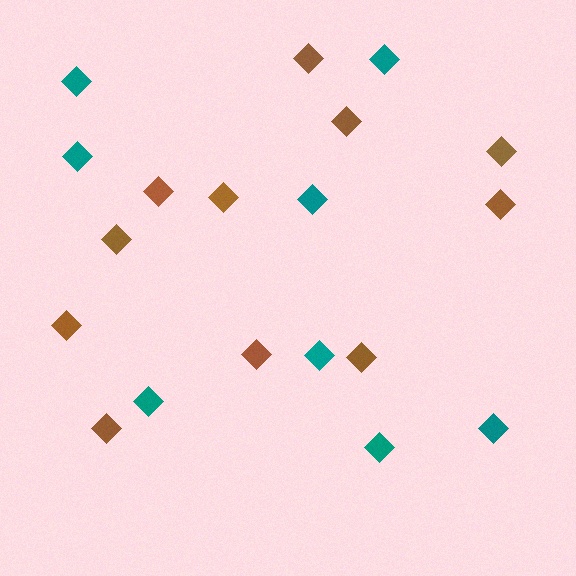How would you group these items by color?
There are 2 groups: one group of brown diamonds (11) and one group of teal diamonds (8).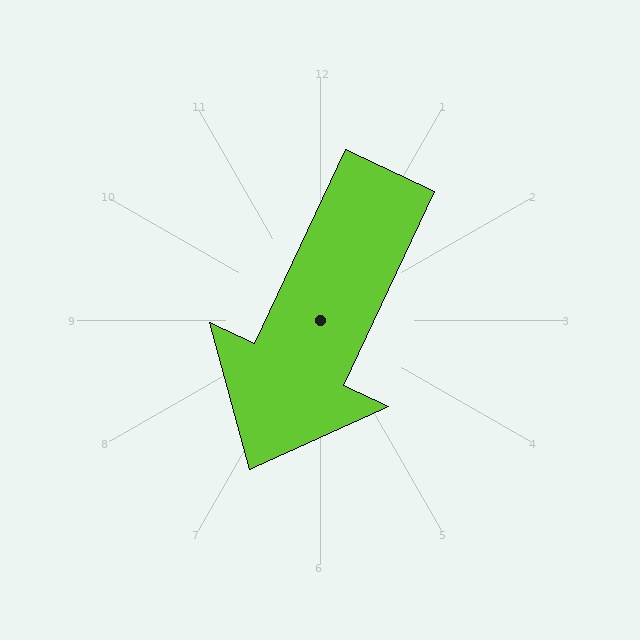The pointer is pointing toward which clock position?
Roughly 7 o'clock.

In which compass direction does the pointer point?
Southwest.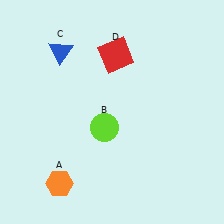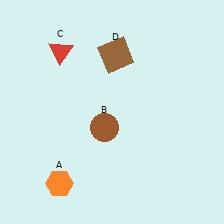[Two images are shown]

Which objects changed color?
B changed from lime to brown. C changed from blue to red. D changed from red to brown.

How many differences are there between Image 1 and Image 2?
There are 3 differences between the two images.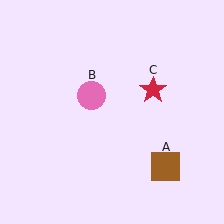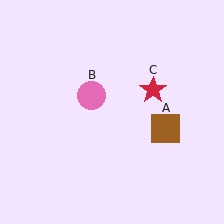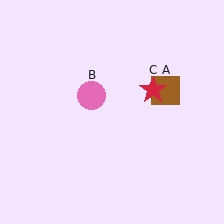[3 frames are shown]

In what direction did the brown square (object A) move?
The brown square (object A) moved up.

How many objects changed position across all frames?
1 object changed position: brown square (object A).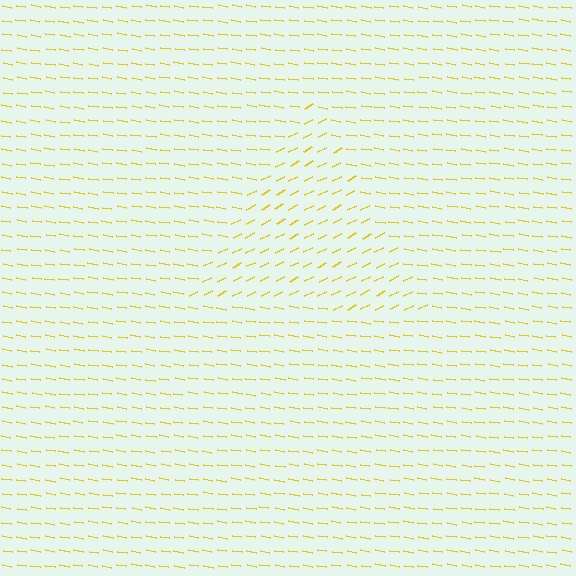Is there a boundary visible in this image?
Yes, there is a texture boundary formed by a change in line orientation.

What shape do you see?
I see a triangle.